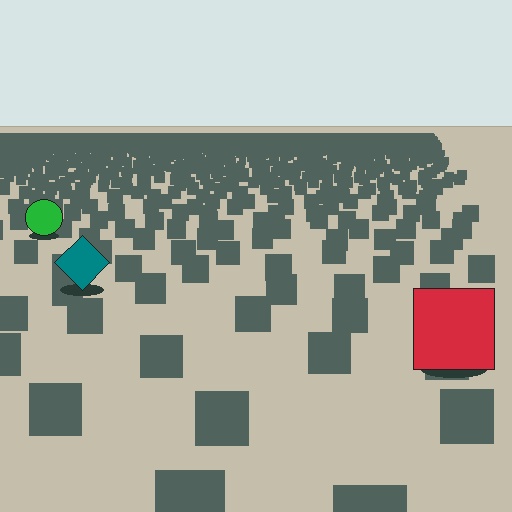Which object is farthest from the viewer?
The green circle is farthest from the viewer. It appears smaller and the ground texture around it is denser.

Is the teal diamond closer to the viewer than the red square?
No. The red square is closer — you can tell from the texture gradient: the ground texture is coarser near it.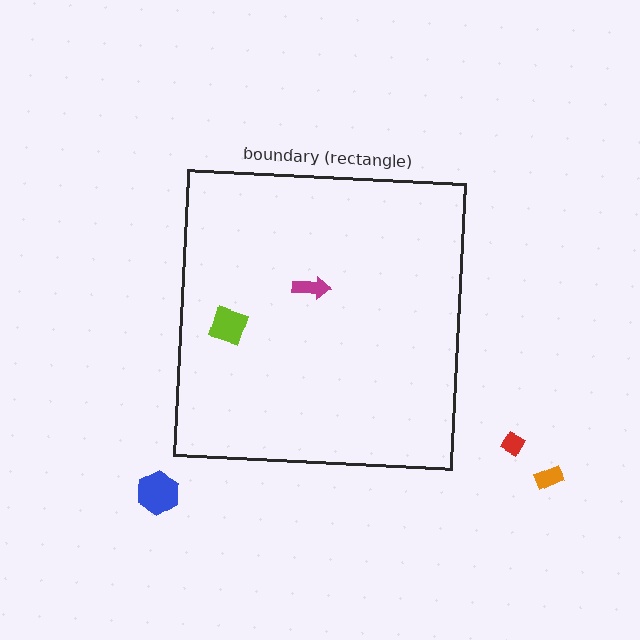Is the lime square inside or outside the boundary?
Inside.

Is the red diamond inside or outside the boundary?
Outside.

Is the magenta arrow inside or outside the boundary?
Inside.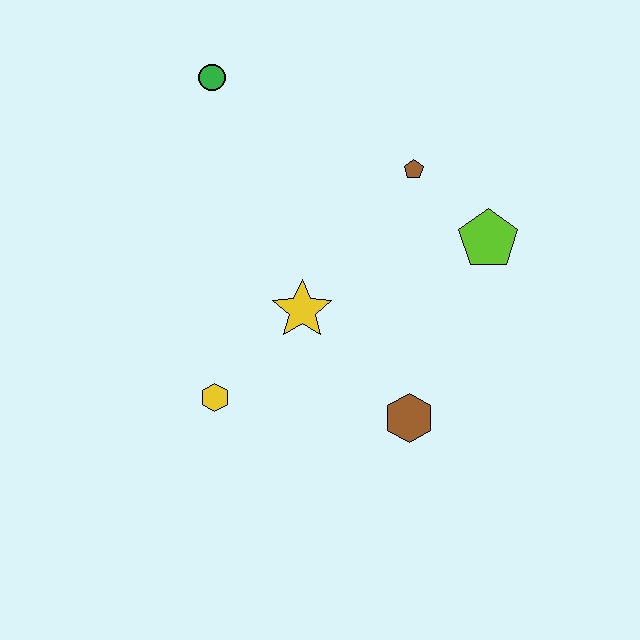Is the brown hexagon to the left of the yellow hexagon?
No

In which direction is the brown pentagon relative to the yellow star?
The brown pentagon is above the yellow star.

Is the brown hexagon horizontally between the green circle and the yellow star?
No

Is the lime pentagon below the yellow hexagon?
No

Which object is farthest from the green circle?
The brown hexagon is farthest from the green circle.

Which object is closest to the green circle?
The brown pentagon is closest to the green circle.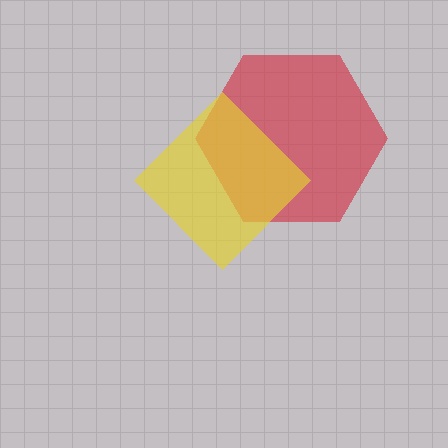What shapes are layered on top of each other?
The layered shapes are: a red hexagon, a yellow diamond.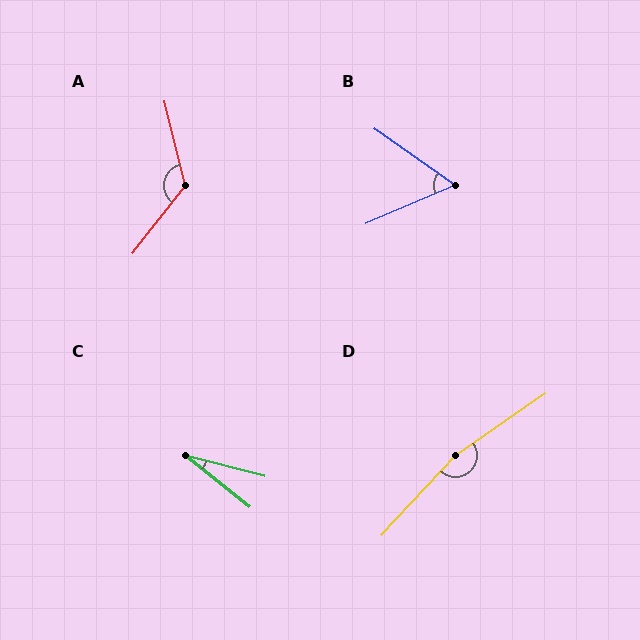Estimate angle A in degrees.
Approximately 128 degrees.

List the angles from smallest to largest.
C (24°), B (58°), A (128°), D (167°).